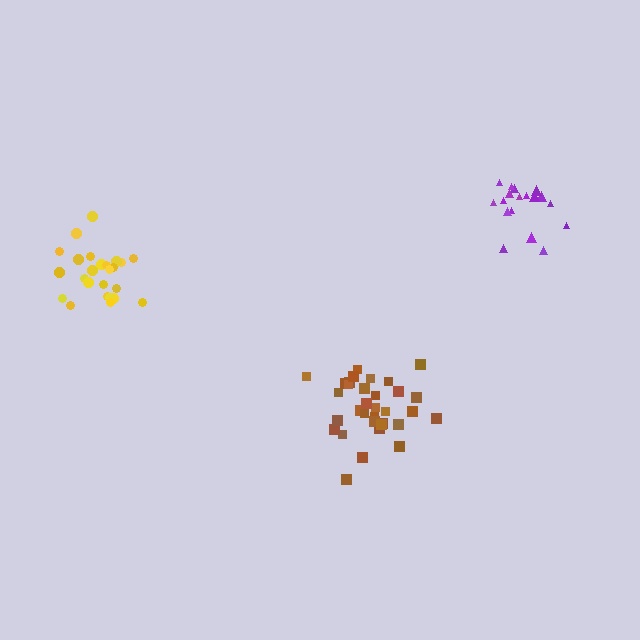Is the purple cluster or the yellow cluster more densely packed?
Yellow.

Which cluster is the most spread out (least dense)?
Purple.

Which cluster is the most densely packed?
Yellow.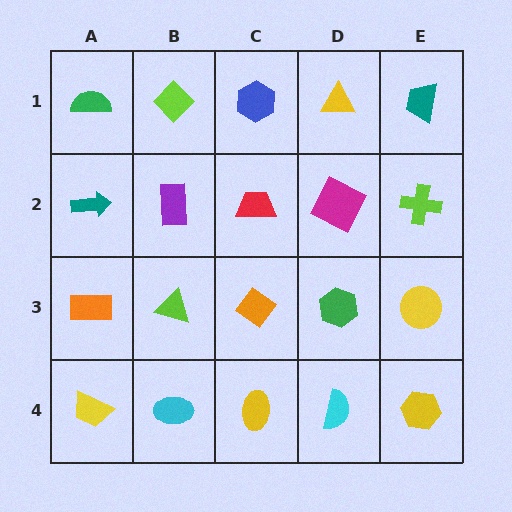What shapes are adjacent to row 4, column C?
An orange diamond (row 3, column C), a cyan ellipse (row 4, column B), a cyan semicircle (row 4, column D).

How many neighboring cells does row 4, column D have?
3.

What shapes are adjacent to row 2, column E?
A teal trapezoid (row 1, column E), a yellow circle (row 3, column E), a magenta square (row 2, column D).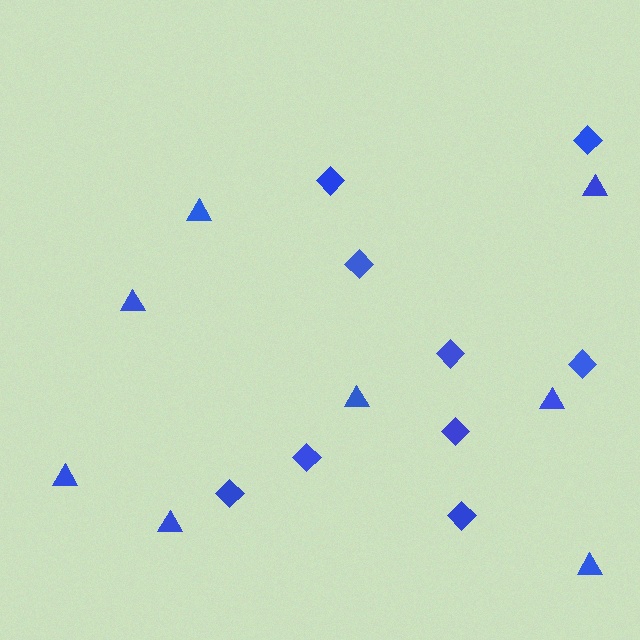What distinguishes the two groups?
There are 2 groups: one group of diamonds (9) and one group of triangles (8).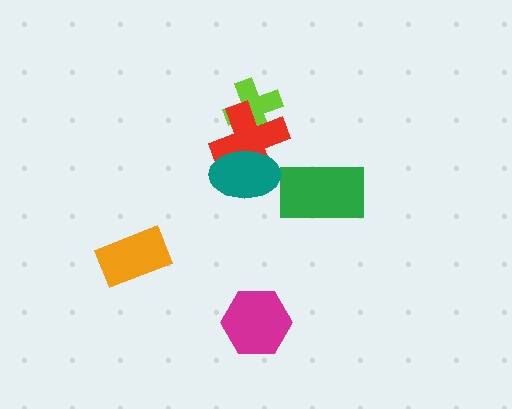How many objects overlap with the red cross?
2 objects overlap with the red cross.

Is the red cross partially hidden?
Yes, it is partially covered by another shape.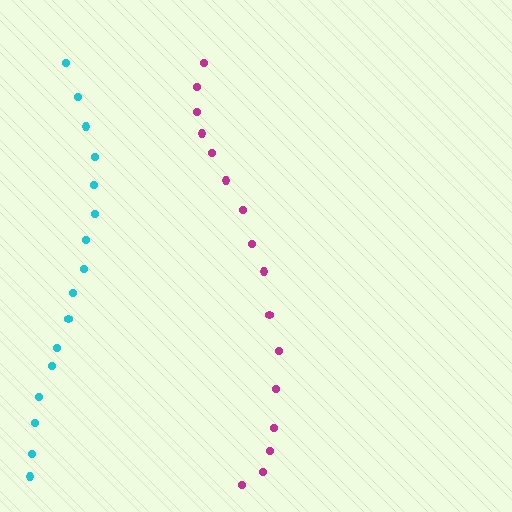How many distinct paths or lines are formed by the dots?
There are 2 distinct paths.